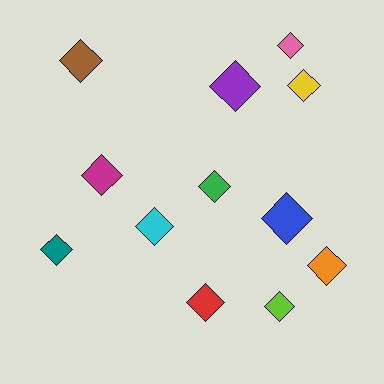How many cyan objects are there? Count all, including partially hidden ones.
There is 1 cyan object.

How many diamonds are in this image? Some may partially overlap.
There are 12 diamonds.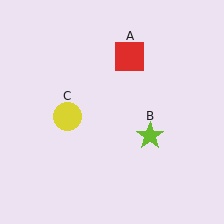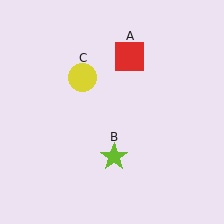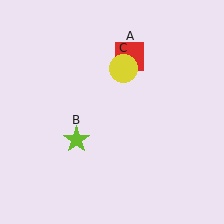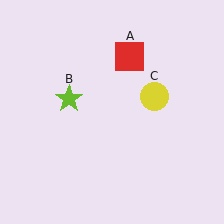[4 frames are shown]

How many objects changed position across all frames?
2 objects changed position: lime star (object B), yellow circle (object C).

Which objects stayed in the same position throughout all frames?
Red square (object A) remained stationary.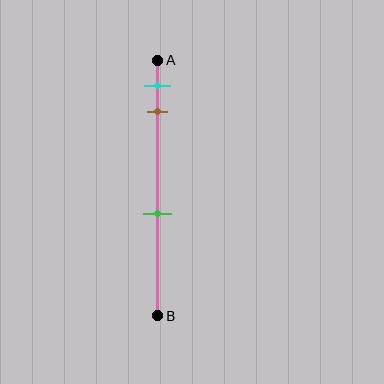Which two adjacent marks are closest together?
The cyan and brown marks are the closest adjacent pair.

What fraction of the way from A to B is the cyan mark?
The cyan mark is approximately 10% (0.1) of the way from A to B.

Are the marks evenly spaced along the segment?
No, the marks are not evenly spaced.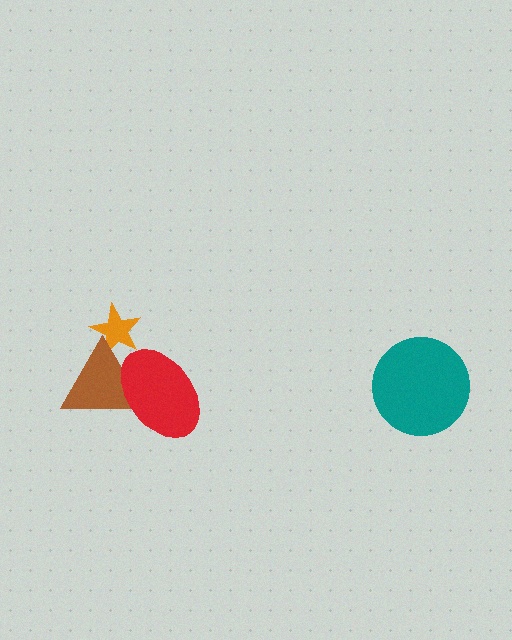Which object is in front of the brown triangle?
The red ellipse is in front of the brown triangle.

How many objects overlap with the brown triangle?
2 objects overlap with the brown triangle.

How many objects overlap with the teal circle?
0 objects overlap with the teal circle.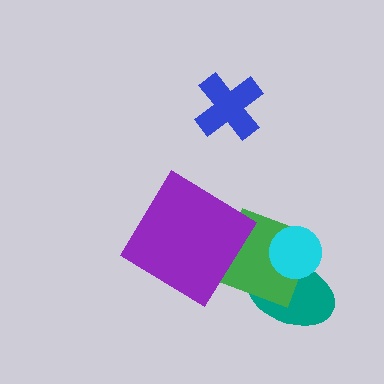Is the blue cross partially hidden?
No, no other shape covers it.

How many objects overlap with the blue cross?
0 objects overlap with the blue cross.